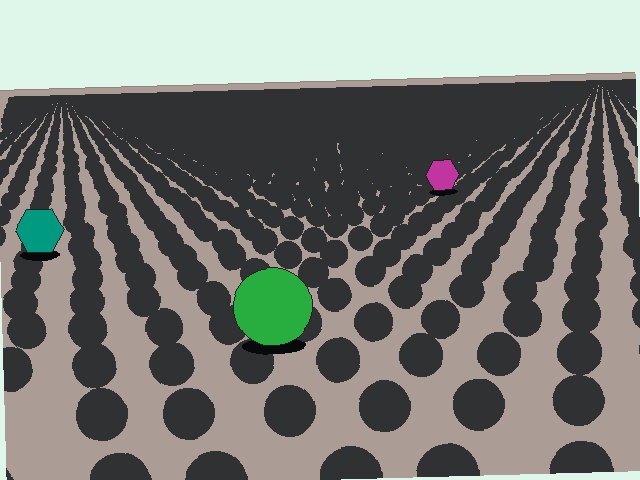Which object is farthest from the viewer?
The magenta hexagon is farthest from the viewer. It appears smaller and the ground texture around it is denser.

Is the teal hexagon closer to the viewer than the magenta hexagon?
Yes. The teal hexagon is closer — you can tell from the texture gradient: the ground texture is coarser near it.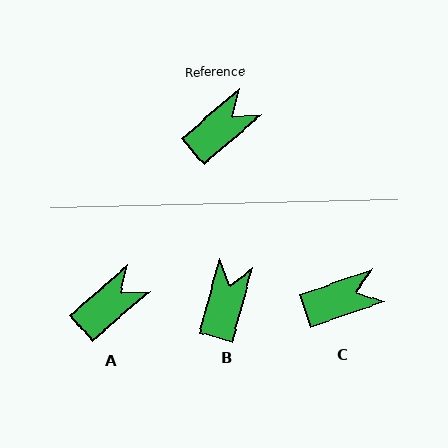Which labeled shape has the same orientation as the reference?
A.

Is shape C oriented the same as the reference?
No, it is off by about 21 degrees.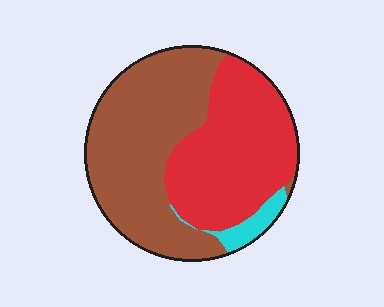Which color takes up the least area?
Cyan, at roughly 5%.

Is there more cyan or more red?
Red.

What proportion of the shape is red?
Red covers about 40% of the shape.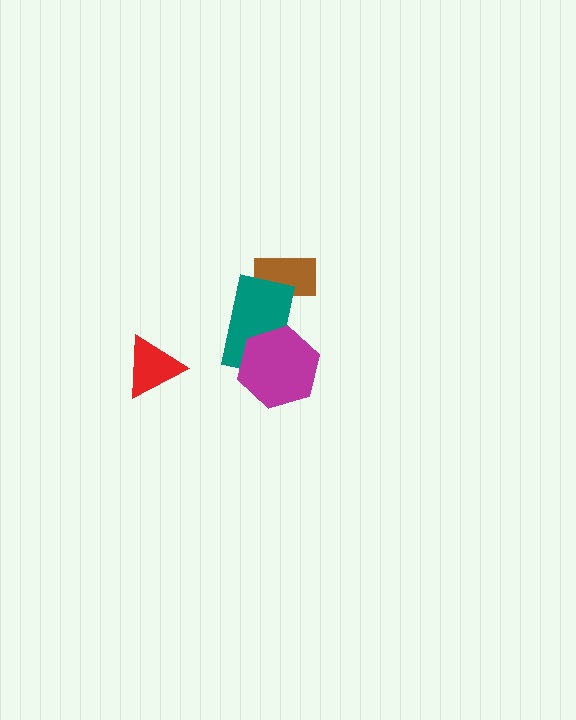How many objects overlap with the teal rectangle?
2 objects overlap with the teal rectangle.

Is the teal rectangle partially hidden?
Yes, it is partially covered by another shape.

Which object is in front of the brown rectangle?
The teal rectangle is in front of the brown rectangle.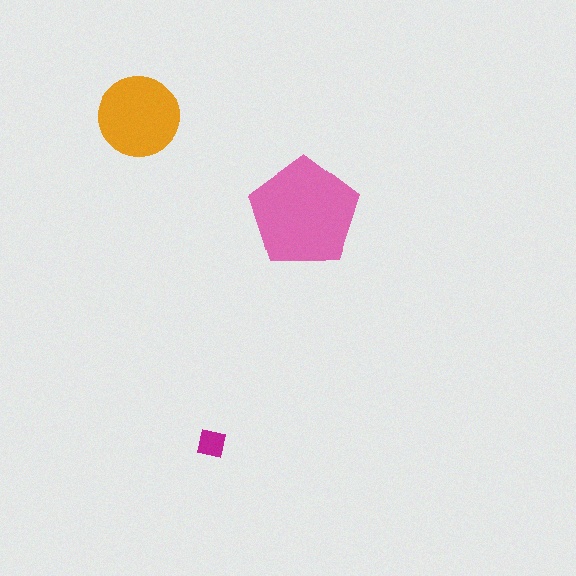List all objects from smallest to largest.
The magenta square, the orange circle, the pink pentagon.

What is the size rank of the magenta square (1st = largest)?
3rd.